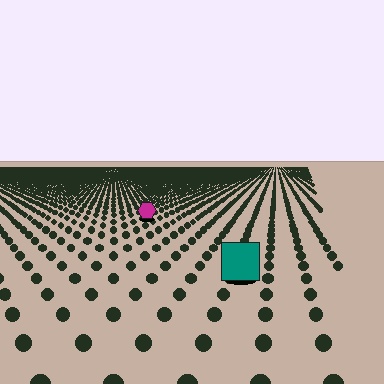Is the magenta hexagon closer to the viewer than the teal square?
No. The teal square is closer — you can tell from the texture gradient: the ground texture is coarser near it.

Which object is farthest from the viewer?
The magenta hexagon is farthest from the viewer. It appears smaller and the ground texture around it is denser.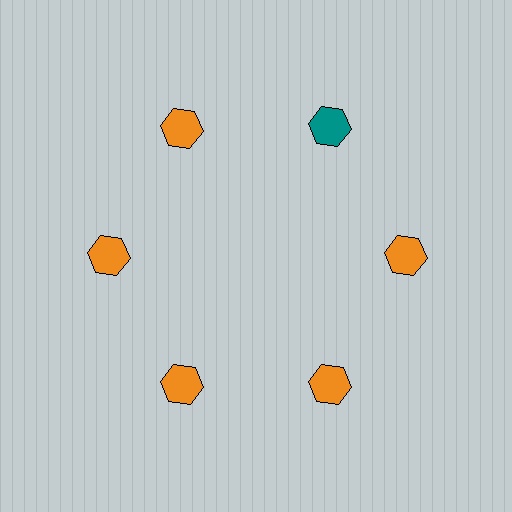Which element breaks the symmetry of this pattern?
The teal hexagon at roughly the 1 o'clock position breaks the symmetry. All other shapes are orange hexagons.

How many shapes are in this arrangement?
There are 6 shapes arranged in a ring pattern.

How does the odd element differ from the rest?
It has a different color: teal instead of orange.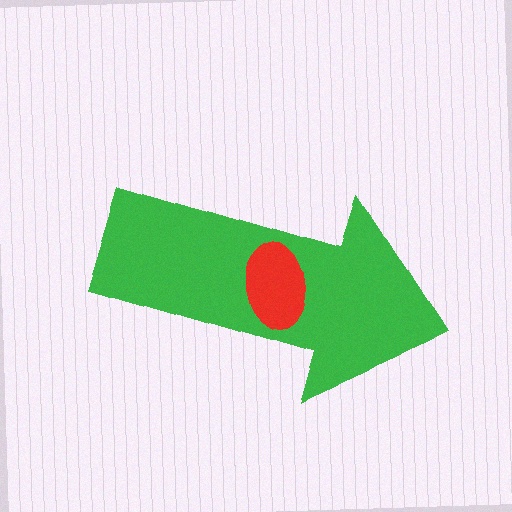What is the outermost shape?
The green arrow.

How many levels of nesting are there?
2.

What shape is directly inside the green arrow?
The red ellipse.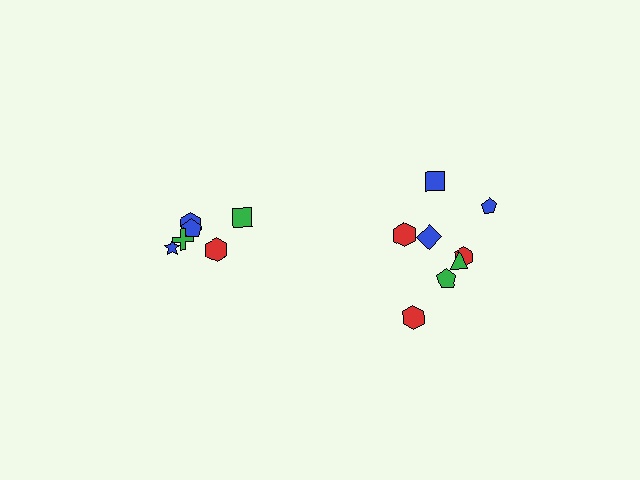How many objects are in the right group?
There are 8 objects.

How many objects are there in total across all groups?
There are 14 objects.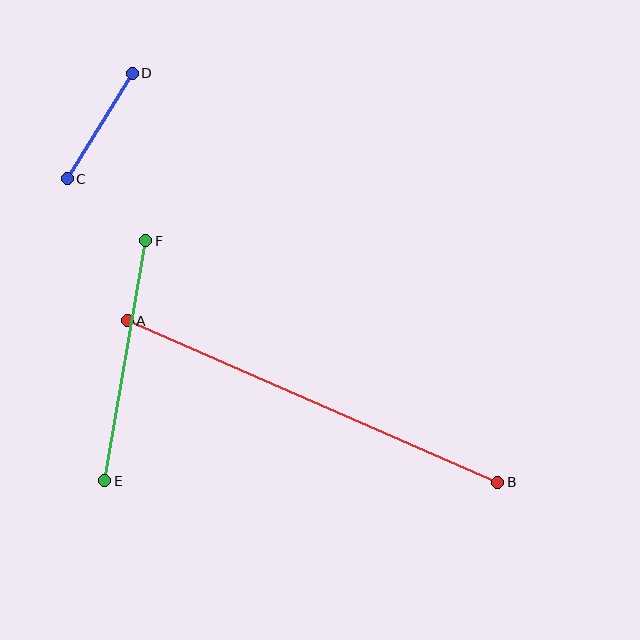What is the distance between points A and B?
The distance is approximately 404 pixels.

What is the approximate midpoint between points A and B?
The midpoint is at approximately (313, 401) pixels.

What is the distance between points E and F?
The distance is approximately 243 pixels.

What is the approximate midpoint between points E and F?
The midpoint is at approximately (125, 361) pixels.